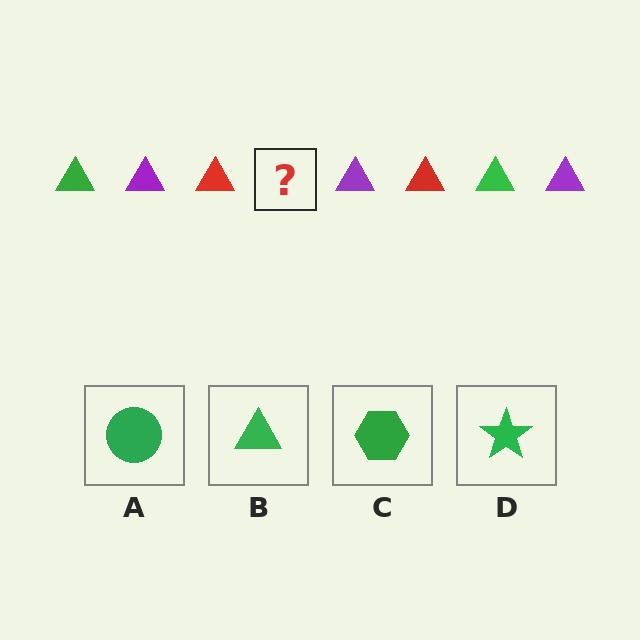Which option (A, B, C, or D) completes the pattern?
B.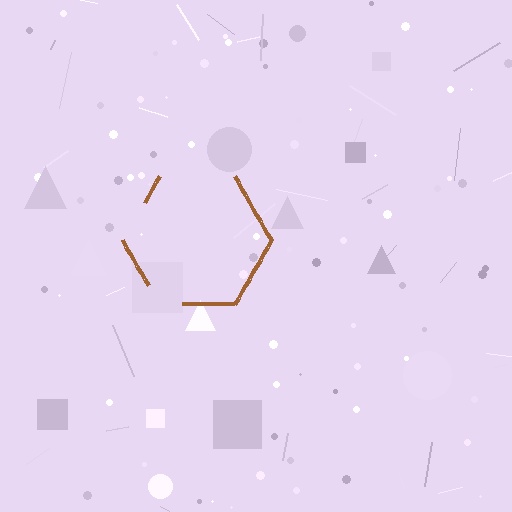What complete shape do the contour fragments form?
The contour fragments form a hexagon.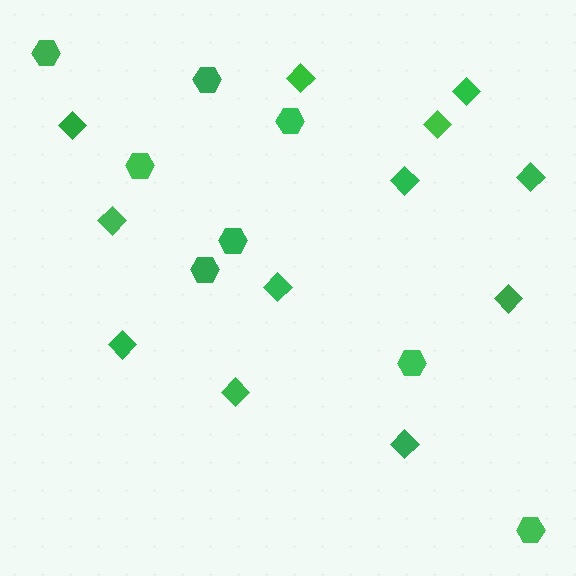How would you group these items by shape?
There are 2 groups: one group of hexagons (8) and one group of diamonds (12).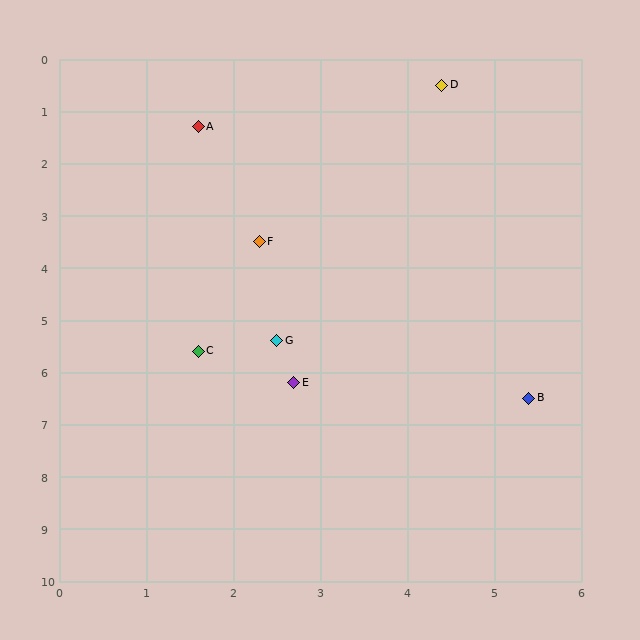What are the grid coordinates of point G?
Point G is at approximately (2.5, 5.4).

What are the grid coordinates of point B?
Point B is at approximately (5.4, 6.5).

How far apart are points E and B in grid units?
Points E and B are about 2.7 grid units apart.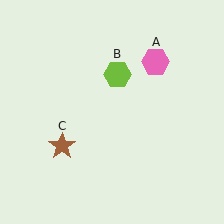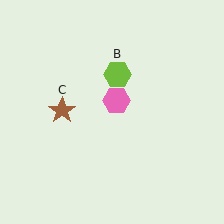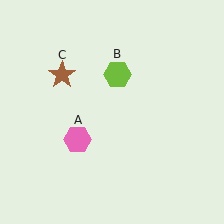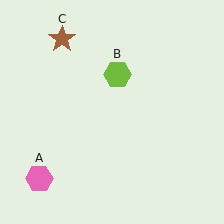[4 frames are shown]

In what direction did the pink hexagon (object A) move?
The pink hexagon (object A) moved down and to the left.